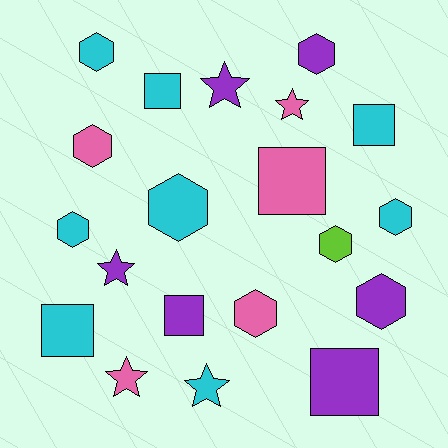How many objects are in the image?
There are 20 objects.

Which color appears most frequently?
Cyan, with 8 objects.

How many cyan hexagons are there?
There are 4 cyan hexagons.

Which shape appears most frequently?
Hexagon, with 9 objects.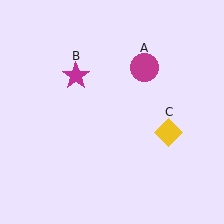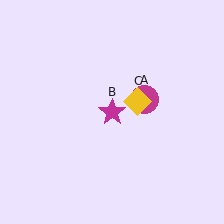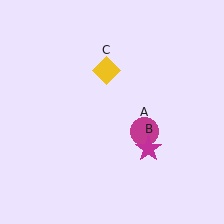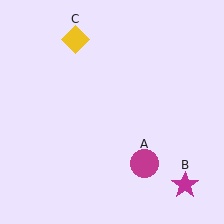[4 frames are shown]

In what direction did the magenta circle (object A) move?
The magenta circle (object A) moved down.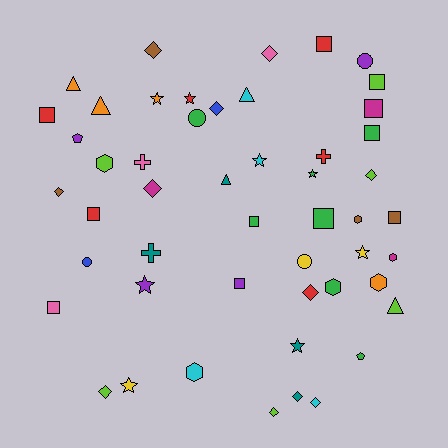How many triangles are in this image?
There are 5 triangles.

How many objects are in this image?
There are 50 objects.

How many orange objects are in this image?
There are 4 orange objects.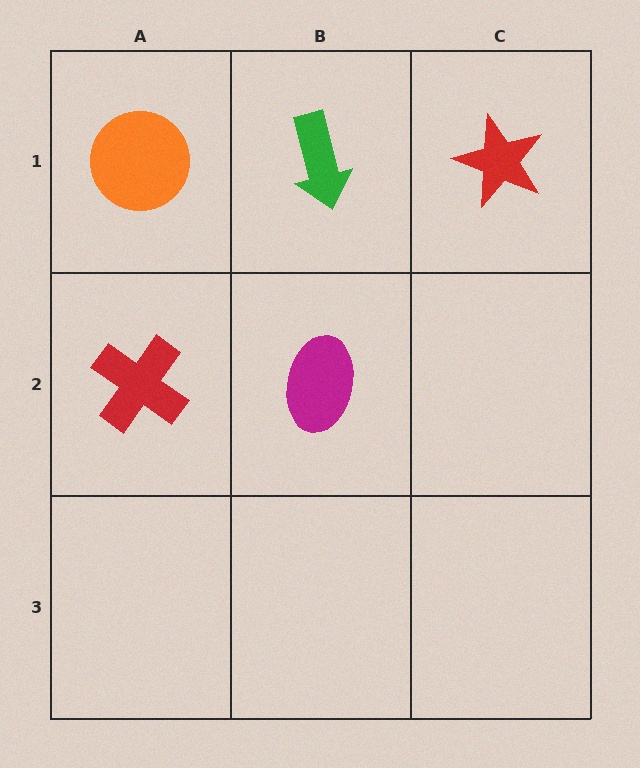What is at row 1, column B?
A green arrow.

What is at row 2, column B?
A magenta ellipse.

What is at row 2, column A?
A red cross.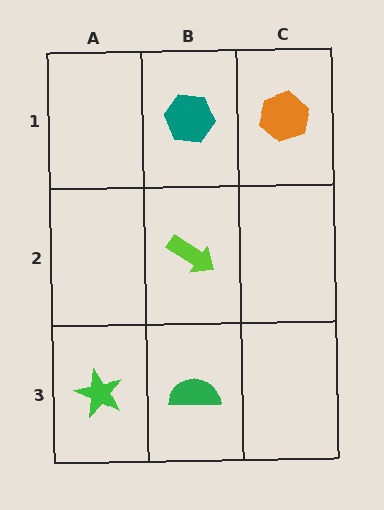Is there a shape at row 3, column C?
No, that cell is empty.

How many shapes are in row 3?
2 shapes.